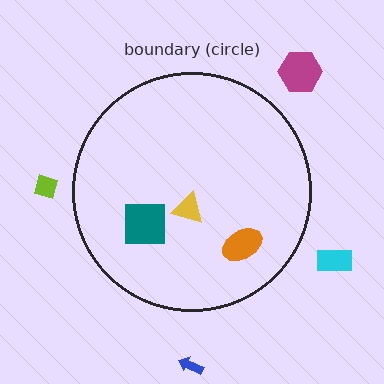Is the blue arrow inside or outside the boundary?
Outside.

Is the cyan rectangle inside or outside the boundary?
Outside.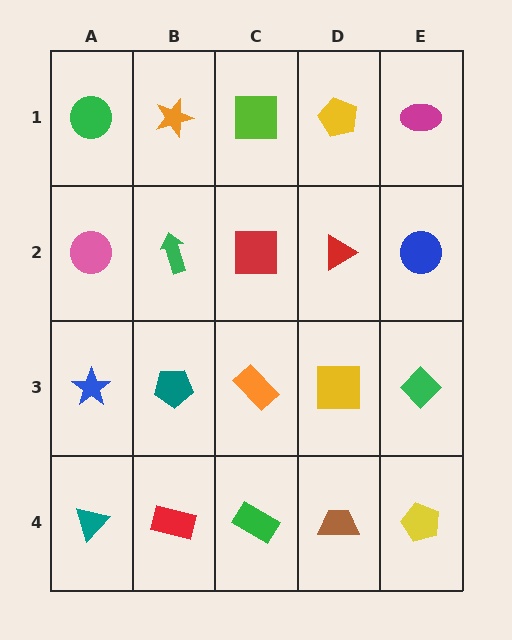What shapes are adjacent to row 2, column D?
A yellow pentagon (row 1, column D), a yellow square (row 3, column D), a red square (row 2, column C), a blue circle (row 2, column E).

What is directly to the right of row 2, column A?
A green arrow.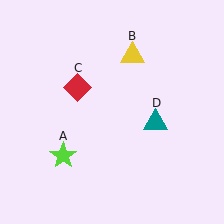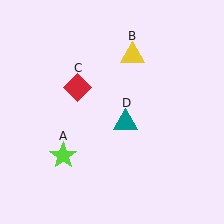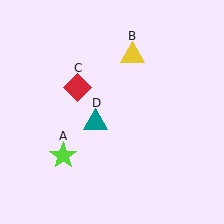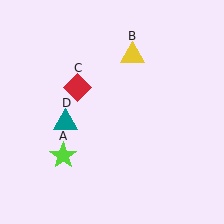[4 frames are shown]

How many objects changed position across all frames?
1 object changed position: teal triangle (object D).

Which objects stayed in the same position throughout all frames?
Lime star (object A) and yellow triangle (object B) and red diamond (object C) remained stationary.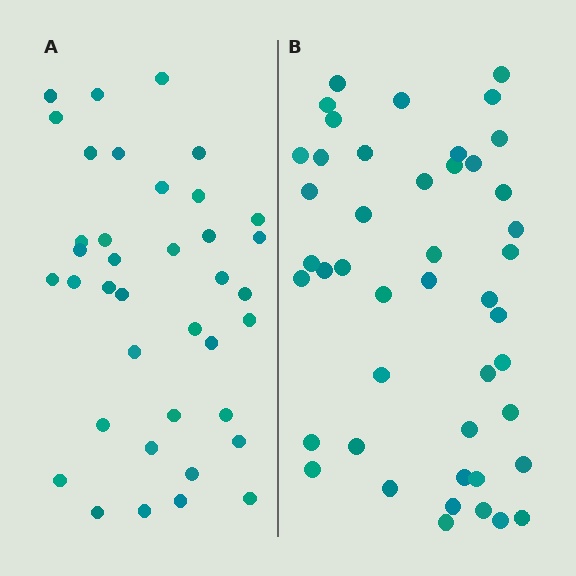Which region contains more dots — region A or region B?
Region B (the right region) has more dots.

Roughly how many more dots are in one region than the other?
Region B has roughly 8 or so more dots than region A.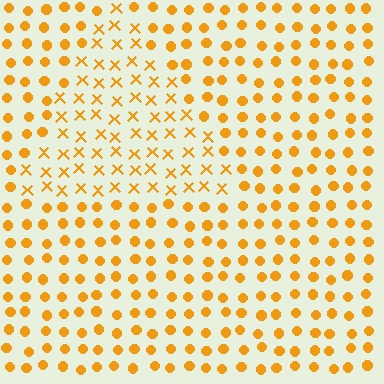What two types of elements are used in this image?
The image uses X marks inside the triangle region and circles outside it.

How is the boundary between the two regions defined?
The boundary is defined by a change in element shape: X marks inside vs. circles outside. All elements share the same color and spacing.